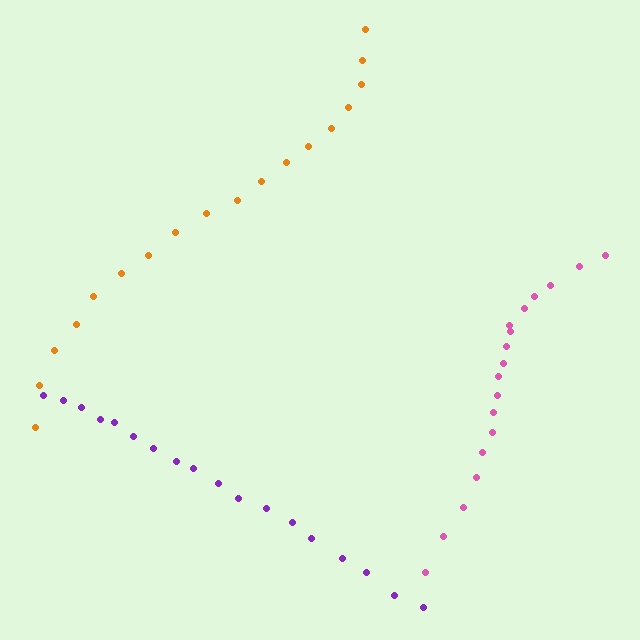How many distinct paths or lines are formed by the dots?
There are 3 distinct paths.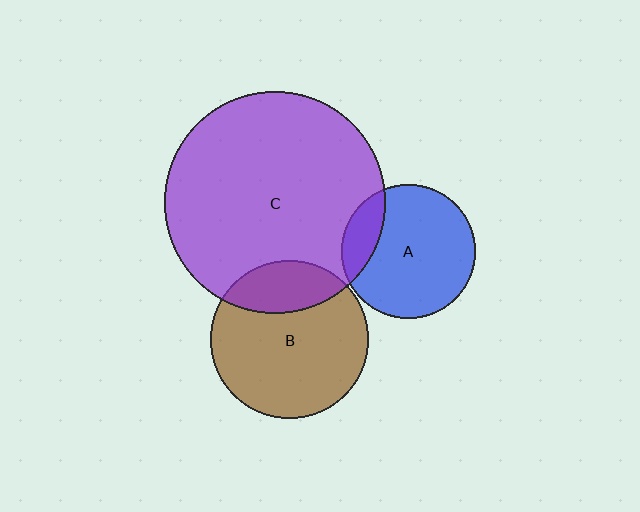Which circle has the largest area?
Circle C (purple).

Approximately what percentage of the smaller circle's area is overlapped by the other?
Approximately 20%.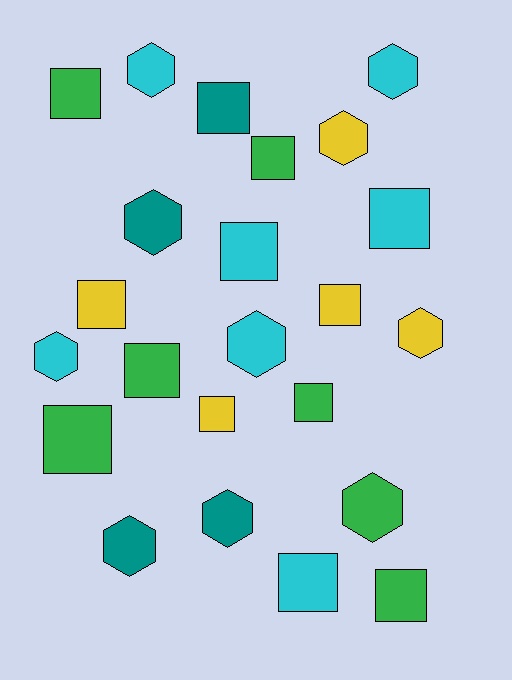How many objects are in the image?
There are 23 objects.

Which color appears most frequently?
Cyan, with 7 objects.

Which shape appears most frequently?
Square, with 13 objects.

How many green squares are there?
There are 6 green squares.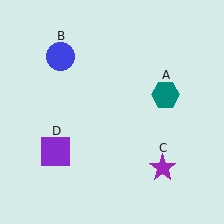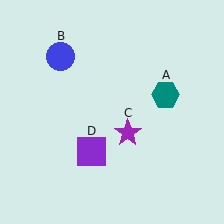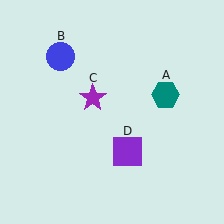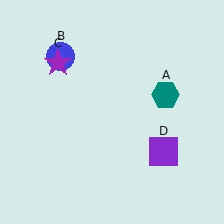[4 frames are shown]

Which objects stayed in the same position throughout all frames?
Teal hexagon (object A) and blue circle (object B) remained stationary.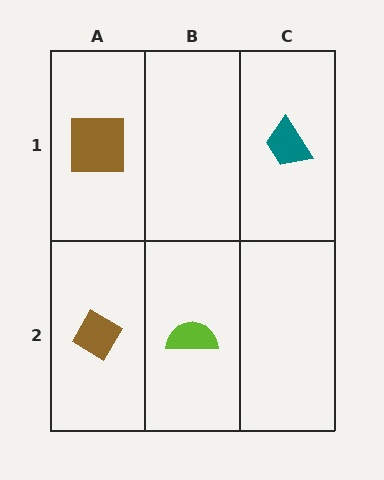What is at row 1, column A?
A brown square.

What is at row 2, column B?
A lime semicircle.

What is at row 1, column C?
A teal trapezoid.